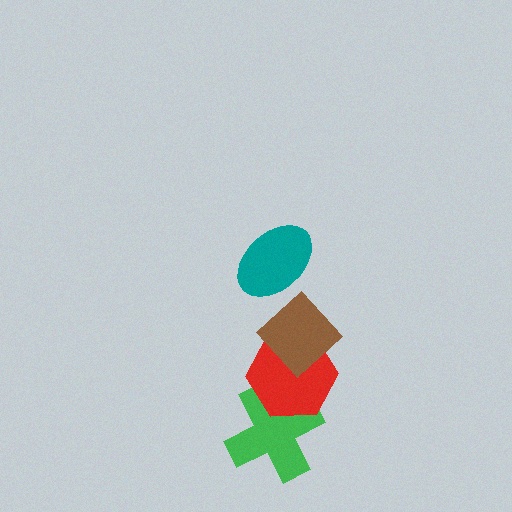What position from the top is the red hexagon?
The red hexagon is 3rd from the top.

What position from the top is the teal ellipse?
The teal ellipse is 1st from the top.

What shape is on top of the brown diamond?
The teal ellipse is on top of the brown diamond.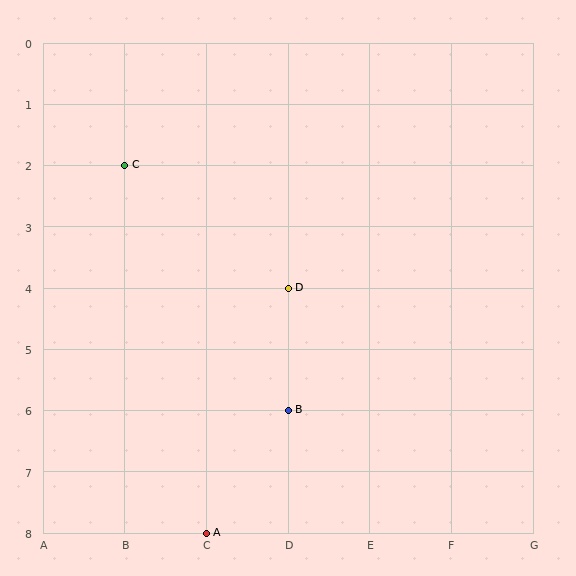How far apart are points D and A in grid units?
Points D and A are 1 column and 4 rows apart (about 4.1 grid units diagonally).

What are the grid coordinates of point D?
Point D is at grid coordinates (D, 4).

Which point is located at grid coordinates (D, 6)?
Point B is at (D, 6).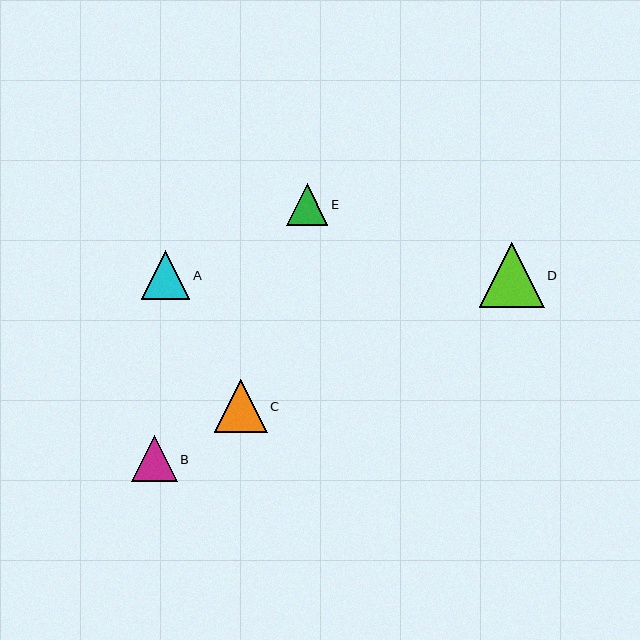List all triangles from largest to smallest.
From largest to smallest: D, C, A, B, E.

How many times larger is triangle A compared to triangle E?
Triangle A is approximately 1.2 times the size of triangle E.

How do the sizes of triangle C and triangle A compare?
Triangle C and triangle A are approximately the same size.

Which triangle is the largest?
Triangle D is the largest with a size of approximately 65 pixels.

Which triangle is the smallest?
Triangle E is the smallest with a size of approximately 41 pixels.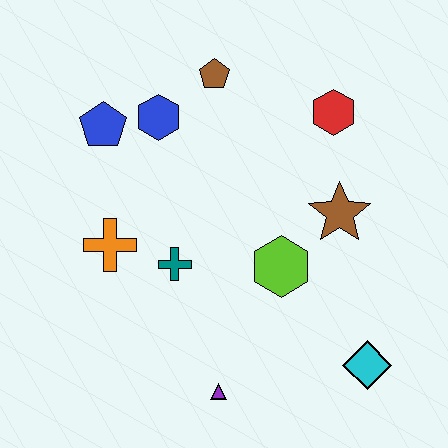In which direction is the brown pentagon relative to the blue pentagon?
The brown pentagon is to the right of the blue pentagon.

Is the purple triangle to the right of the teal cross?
Yes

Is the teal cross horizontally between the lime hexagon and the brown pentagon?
No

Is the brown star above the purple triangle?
Yes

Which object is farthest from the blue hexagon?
The cyan diamond is farthest from the blue hexagon.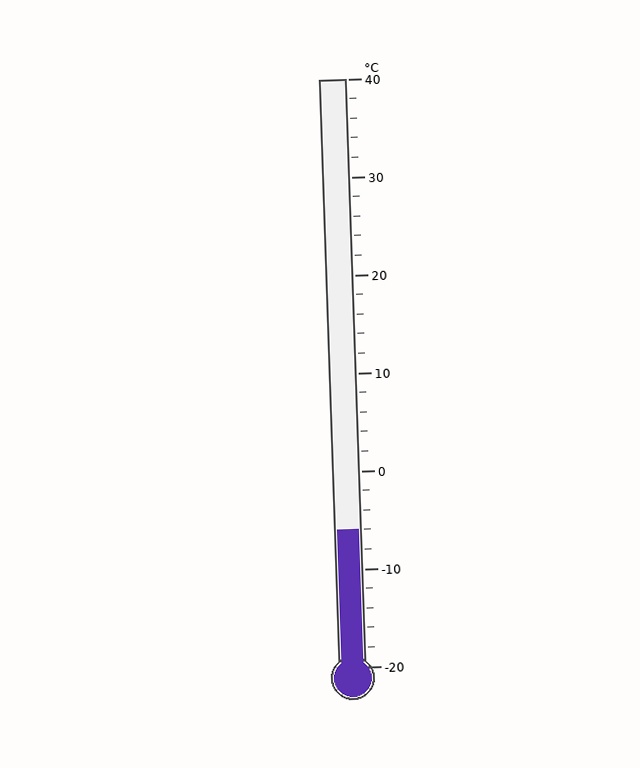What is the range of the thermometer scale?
The thermometer scale ranges from -20°C to 40°C.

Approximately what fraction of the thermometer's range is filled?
The thermometer is filled to approximately 25% of its range.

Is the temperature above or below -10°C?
The temperature is above -10°C.